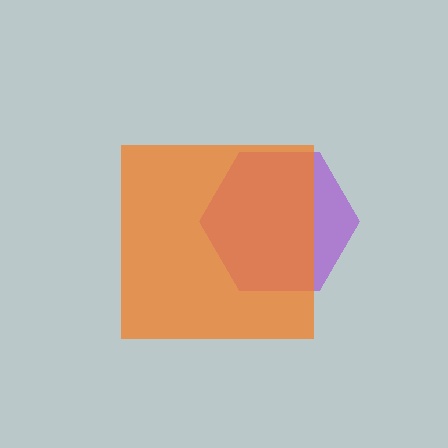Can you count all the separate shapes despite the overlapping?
Yes, there are 2 separate shapes.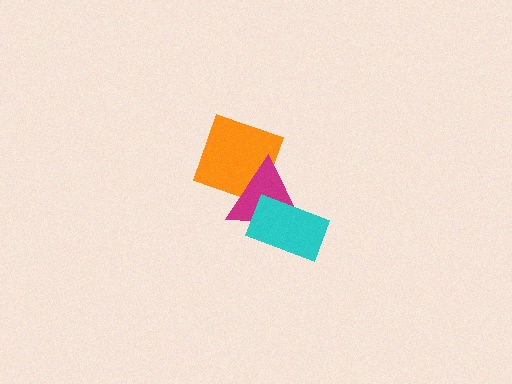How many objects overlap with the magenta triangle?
2 objects overlap with the magenta triangle.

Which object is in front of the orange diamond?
The magenta triangle is in front of the orange diamond.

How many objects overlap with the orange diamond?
1 object overlaps with the orange diamond.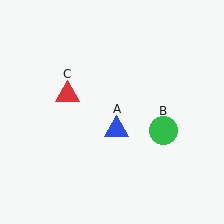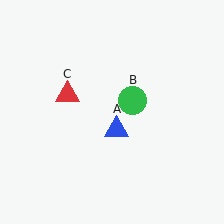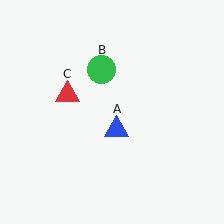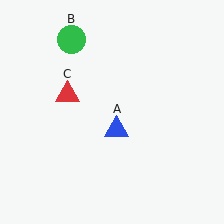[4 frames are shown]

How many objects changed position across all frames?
1 object changed position: green circle (object B).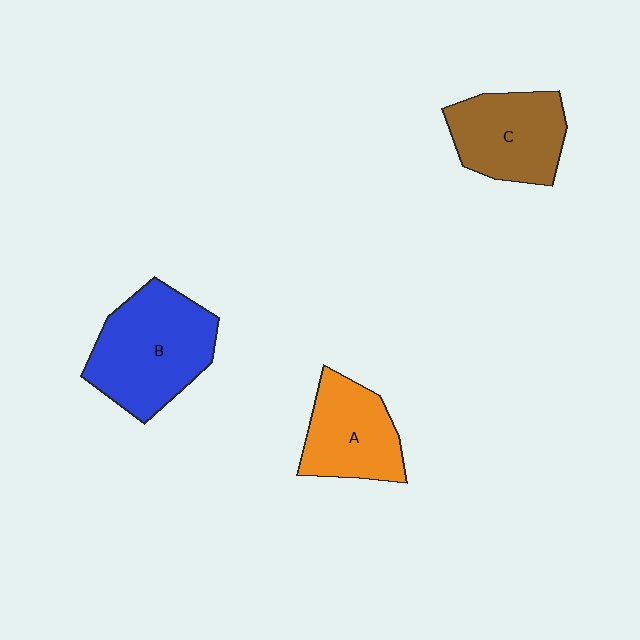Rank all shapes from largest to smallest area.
From largest to smallest: B (blue), C (brown), A (orange).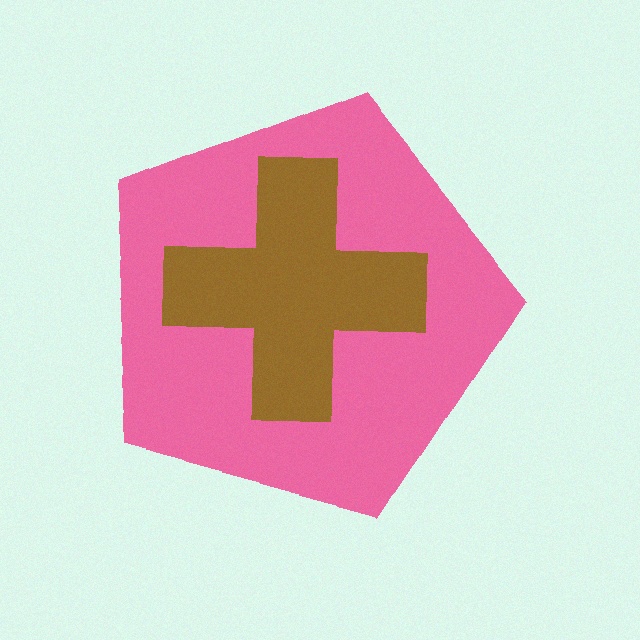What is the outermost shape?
The pink pentagon.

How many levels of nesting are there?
2.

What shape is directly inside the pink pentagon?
The brown cross.